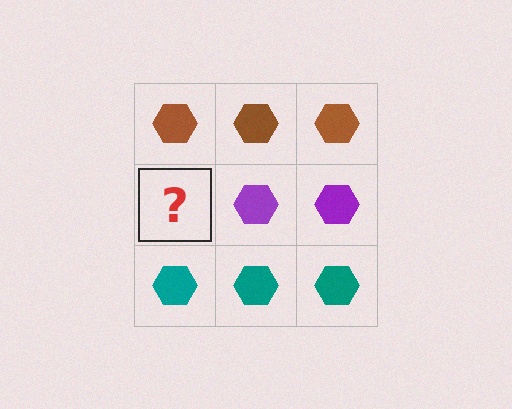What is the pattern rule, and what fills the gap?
The rule is that each row has a consistent color. The gap should be filled with a purple hexagon.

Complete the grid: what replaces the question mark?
The question mark should be replaced with a purple hexagon.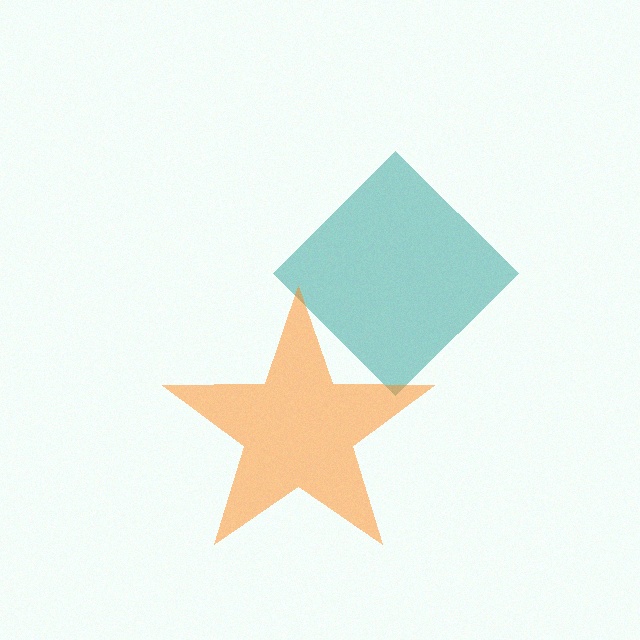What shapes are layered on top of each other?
The layered shapes are: a teal diamond, an orange star.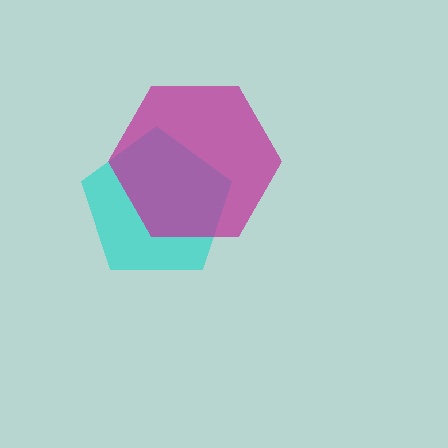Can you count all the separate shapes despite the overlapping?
Yes, there are 2 separate shapes.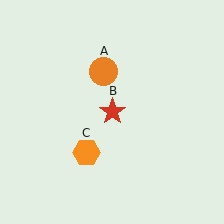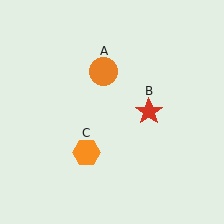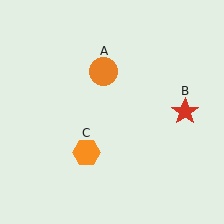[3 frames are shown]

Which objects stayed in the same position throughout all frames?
Orange circle (object A) and orange hexagon (object C) remained stationary.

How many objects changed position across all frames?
1 object changed position: red star (object B).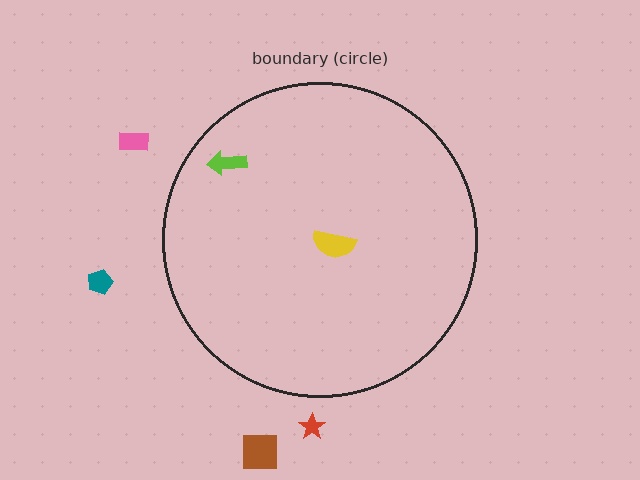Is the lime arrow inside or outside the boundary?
Inside.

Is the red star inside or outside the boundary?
Outside.